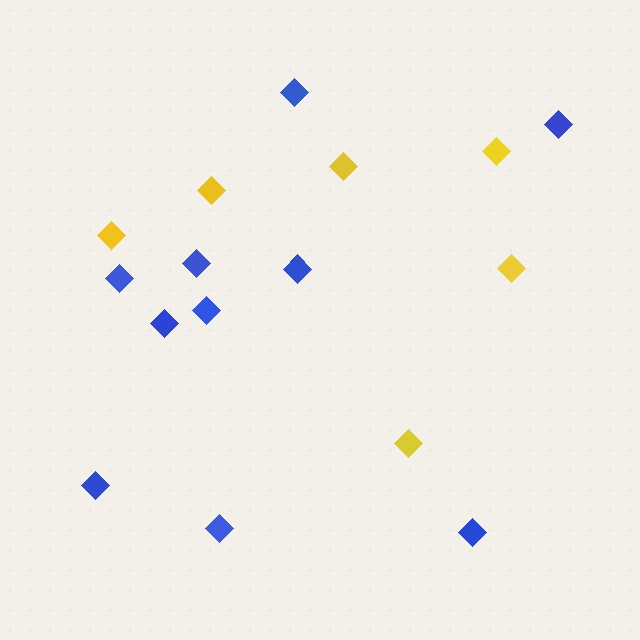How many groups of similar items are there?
There are 2 groups: one group of blue diamonds (10) and one group of yellow diamonds (6).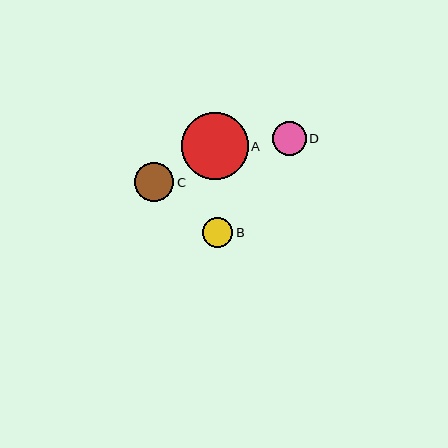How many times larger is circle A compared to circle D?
Circle A is approximately 2.0 times the size of circle D.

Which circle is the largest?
Circle A is the largest with a size of approximately 67 pixels.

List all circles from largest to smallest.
From largest to smallest: A, C, D, B.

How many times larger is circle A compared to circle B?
Circle A is approximately 2.2 times the size of circle B.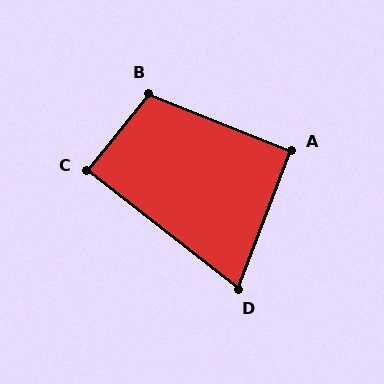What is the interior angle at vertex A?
Approximately 91 degrees (approximately right).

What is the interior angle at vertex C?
Approximately 89 degrees (approximately right).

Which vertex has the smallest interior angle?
D, at approximately 73 degrees.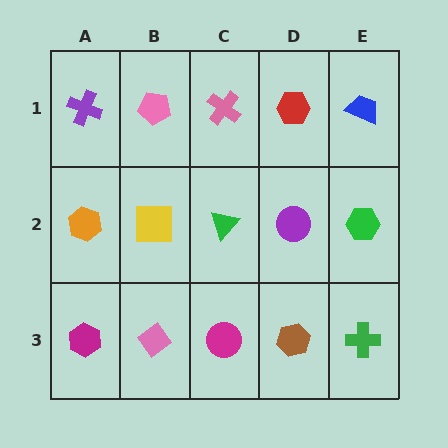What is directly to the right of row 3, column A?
A pink diamond.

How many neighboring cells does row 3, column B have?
3.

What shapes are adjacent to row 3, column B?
A yellow square (row 2, column B), a magenta hexagon (row 3, column A), a magenta circle (row 3, column C).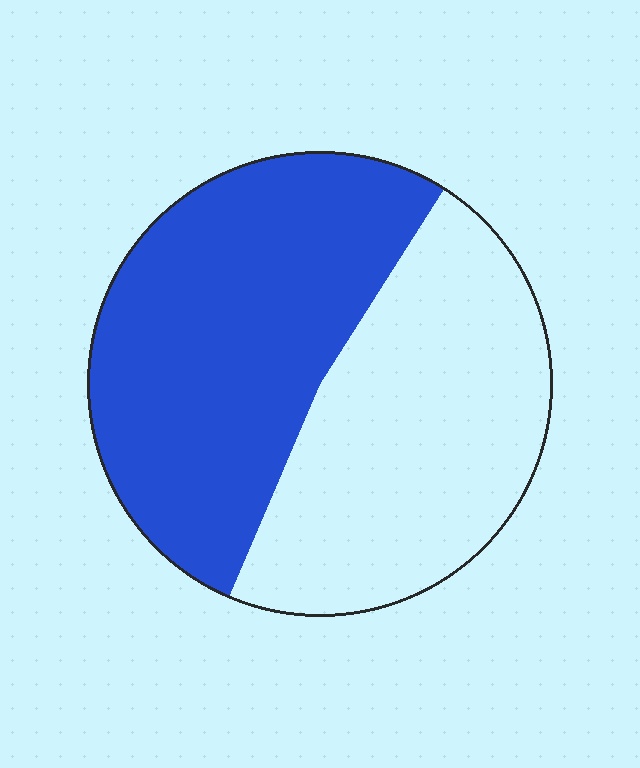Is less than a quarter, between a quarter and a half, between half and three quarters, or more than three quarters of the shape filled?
Between half and three quarters.